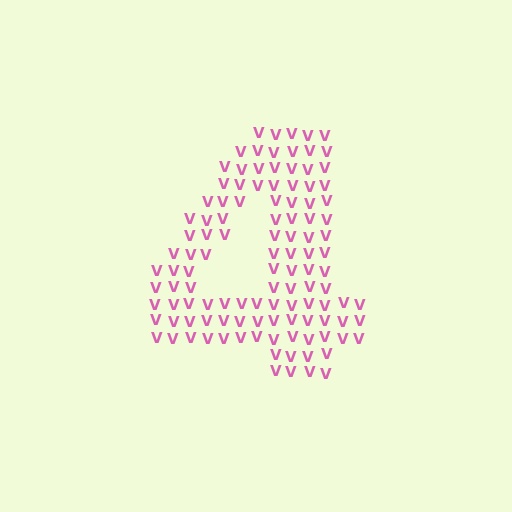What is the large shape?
The large shape is the digit 4.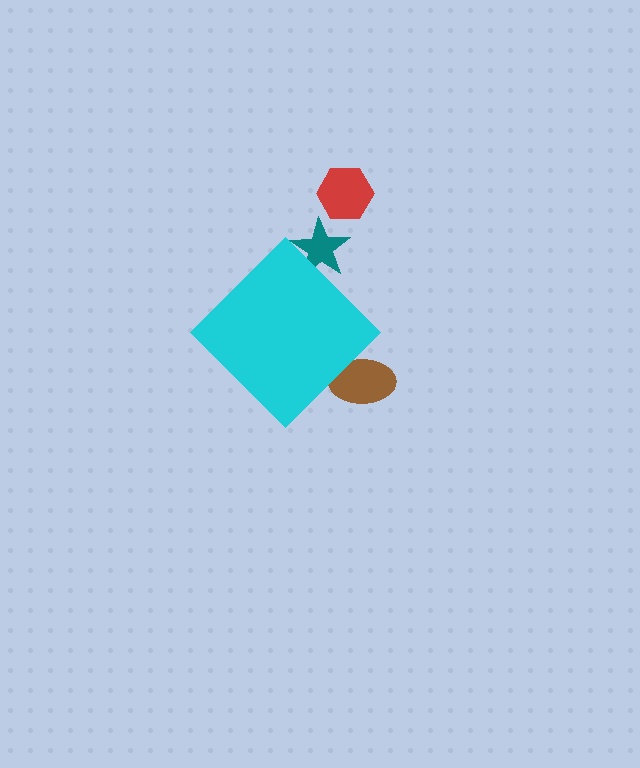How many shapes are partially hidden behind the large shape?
2 shapes are partially hidden.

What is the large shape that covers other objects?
A cyan diamond.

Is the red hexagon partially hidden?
No, the red hexagon is fully visible.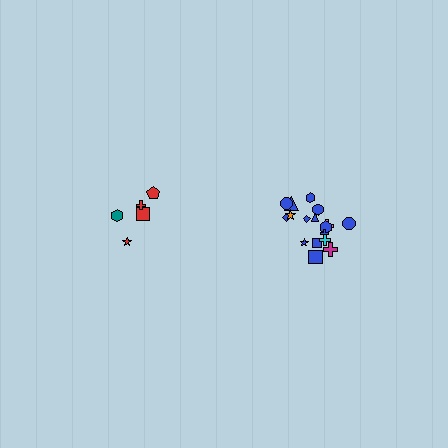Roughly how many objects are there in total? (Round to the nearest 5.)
Roughly 25 objects in total.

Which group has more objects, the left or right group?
The right group.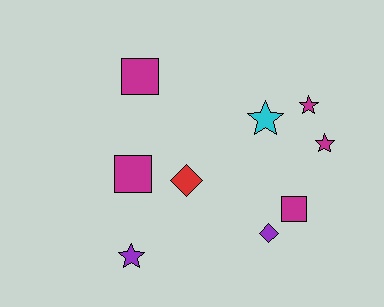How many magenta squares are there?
There are 3 magenta squares.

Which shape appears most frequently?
Star, with 4 objects.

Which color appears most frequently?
Magenta, with 5 objects.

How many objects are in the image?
There are 9 objects.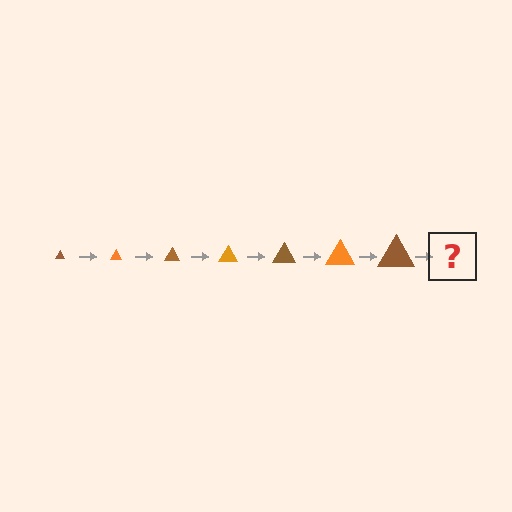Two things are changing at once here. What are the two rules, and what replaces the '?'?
The two rules are that the triangle grows larger each step and the color cycles through brown and orange. The '?' should be an orange triangle, larger than the previous one.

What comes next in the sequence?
The next element should be an orange triangle, larger than the previous one.